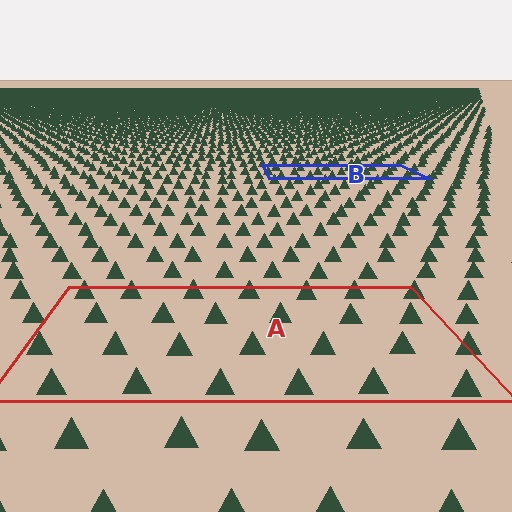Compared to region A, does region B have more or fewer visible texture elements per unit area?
Region B has more texture elements per unit area — they are packed more densely because it is farther away.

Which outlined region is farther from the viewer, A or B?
Region B is farther from the viewer — the texture elements inside it appear smaller and more densely packed.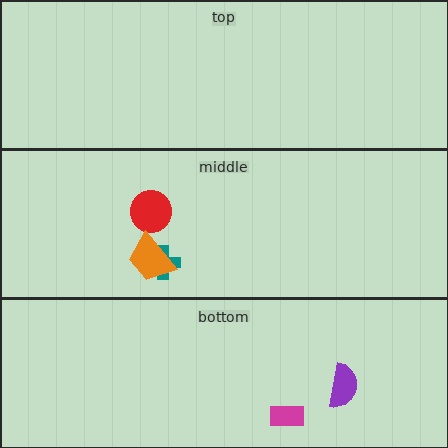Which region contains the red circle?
The middle region.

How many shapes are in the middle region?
3.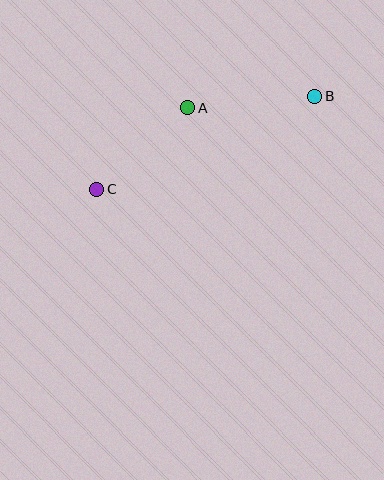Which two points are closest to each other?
Points A and C are closest to each other.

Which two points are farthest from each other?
Points B and C are farthest from each other.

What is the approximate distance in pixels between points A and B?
The distance between A and B is approximately 127 pixels.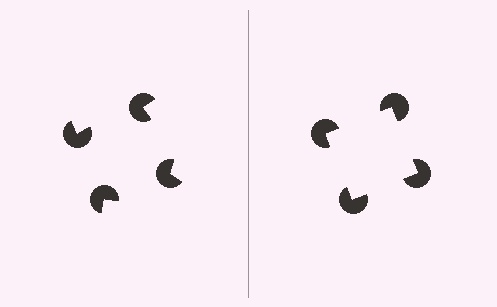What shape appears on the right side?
An illusory square.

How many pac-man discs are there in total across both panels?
8 — 4 on each side.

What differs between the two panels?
The pac-man discs are positioned identically on both sides; only the wedge orientations differ. On the right they align to a square; on the left they are misaligned.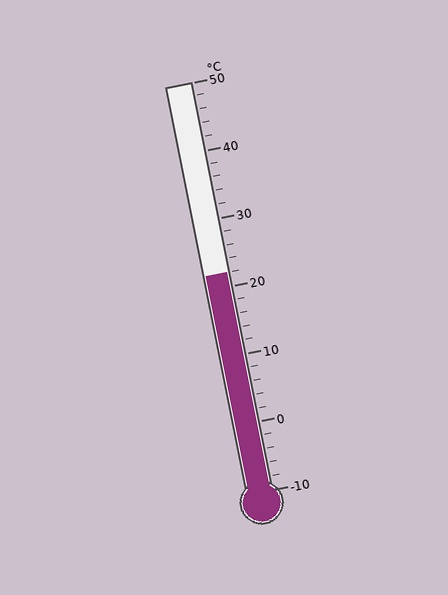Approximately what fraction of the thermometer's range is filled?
The thermometer is filled to approximately 55% of its range.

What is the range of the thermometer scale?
The thermometer scale ranges from -10°C to 50°C.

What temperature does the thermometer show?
The thermometer shows approximately 22°C.